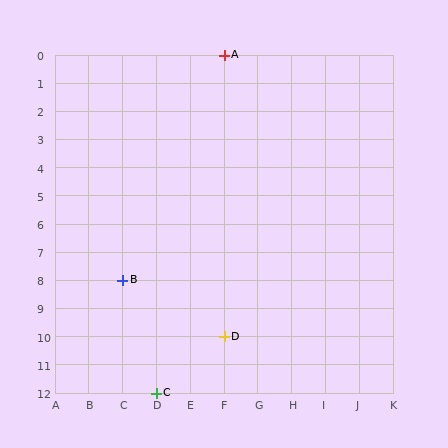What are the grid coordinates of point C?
Point C is at grid coordinates (D, 12).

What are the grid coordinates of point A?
Point A is at grid coordinates (F, 0).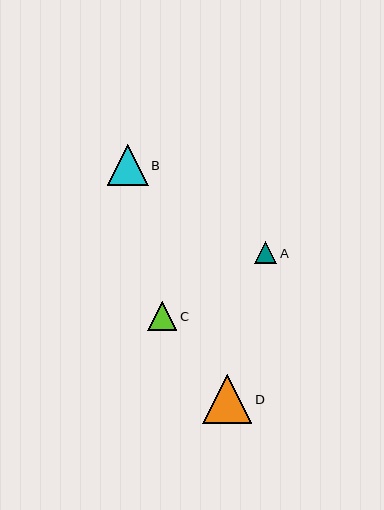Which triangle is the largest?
Triangle D is the largest with a size of approximately 49 pixels.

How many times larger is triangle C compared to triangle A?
Triangle C is approximately 1.3 times the size of triangle A.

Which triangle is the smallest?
Triangle A is the smallest with a size of approximately 22 pixels.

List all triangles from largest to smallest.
From largest to smallest: D, B, C, A.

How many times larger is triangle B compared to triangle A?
Triangle B is approximately 1.9 times the size of triangle A.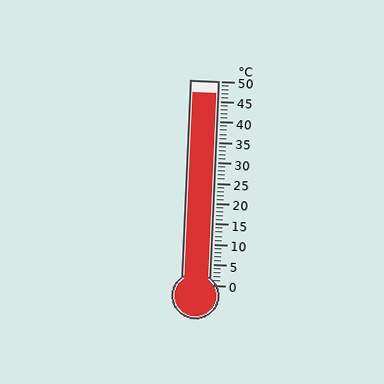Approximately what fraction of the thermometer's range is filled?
The thermometer is filled to approximately 95% of its range.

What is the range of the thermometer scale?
The thermometer scale ranges from 0°C to 50°C.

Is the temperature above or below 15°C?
The temperature is above 15°C.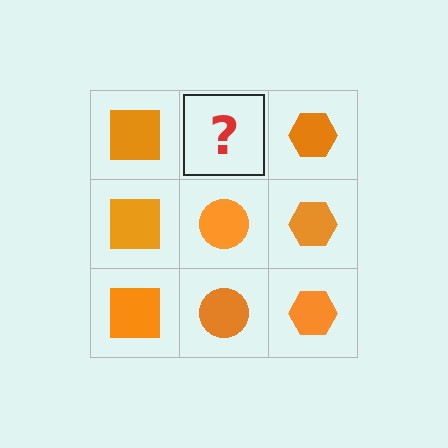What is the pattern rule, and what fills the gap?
The rule is that each column has a consistent shape. The gap should be filled with an orange circle.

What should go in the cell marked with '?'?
The missing cell should contain an orange circle.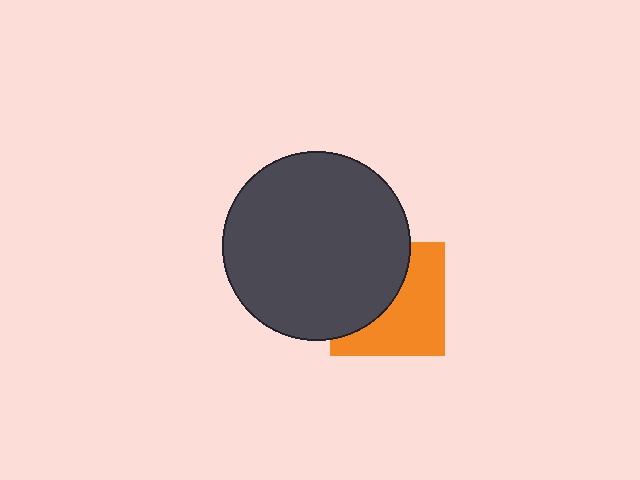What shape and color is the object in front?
The object in front is a dark gray circle.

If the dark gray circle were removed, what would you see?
You would see the complete orange square.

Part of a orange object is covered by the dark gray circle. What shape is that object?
It is a square.